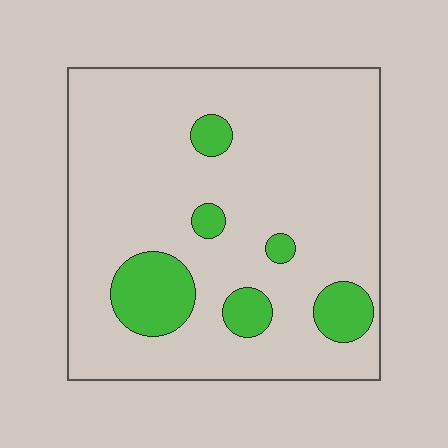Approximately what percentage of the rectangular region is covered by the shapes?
Approximately 15%.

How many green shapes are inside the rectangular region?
6.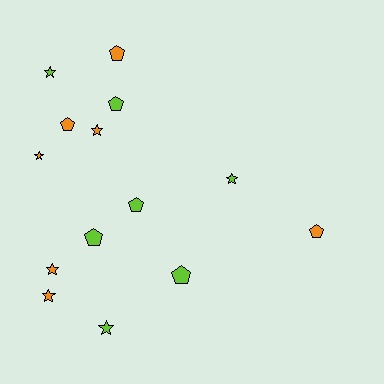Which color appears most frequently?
Orange, with 7 objects.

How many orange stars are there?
There are 4 orange stars.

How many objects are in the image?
There are 14 objects.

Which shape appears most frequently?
Pentagon, with 7 objects.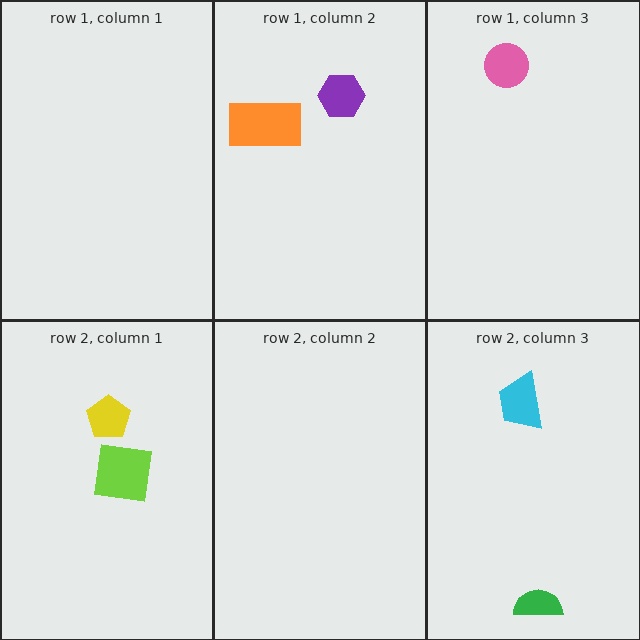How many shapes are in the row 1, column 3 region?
1.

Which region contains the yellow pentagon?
The row 2, column 1 region.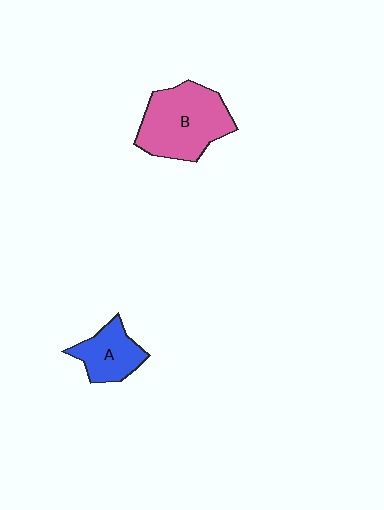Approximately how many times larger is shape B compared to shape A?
Approximately 1.9 times.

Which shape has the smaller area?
Shape A (blue).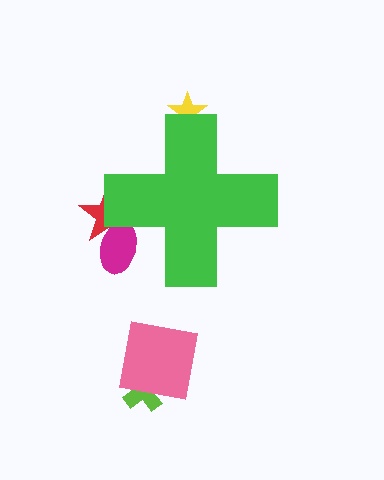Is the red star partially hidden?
Yes, the red star is partially hidden behind the green cross.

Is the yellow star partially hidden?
Yes, the yellow star is partially hidden behind the green cross.